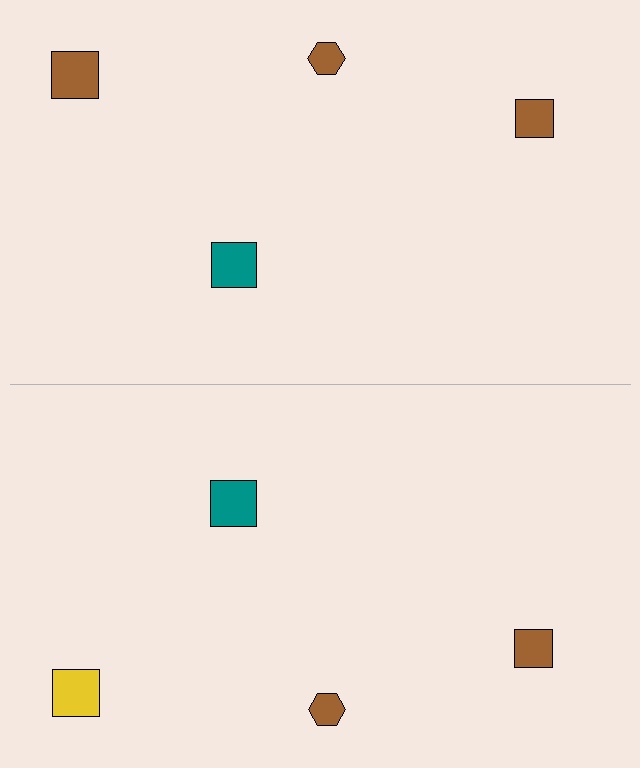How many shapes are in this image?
There are 8 shapes in this image.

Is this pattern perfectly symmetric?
No, the pattern is not perfectly symmetric. The yellow square on the bottom side breaks the symmetry — its mirror counterpart is brown.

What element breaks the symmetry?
The yellow square on the bottom side breaks the symmetry — its mirror counterpart is brown.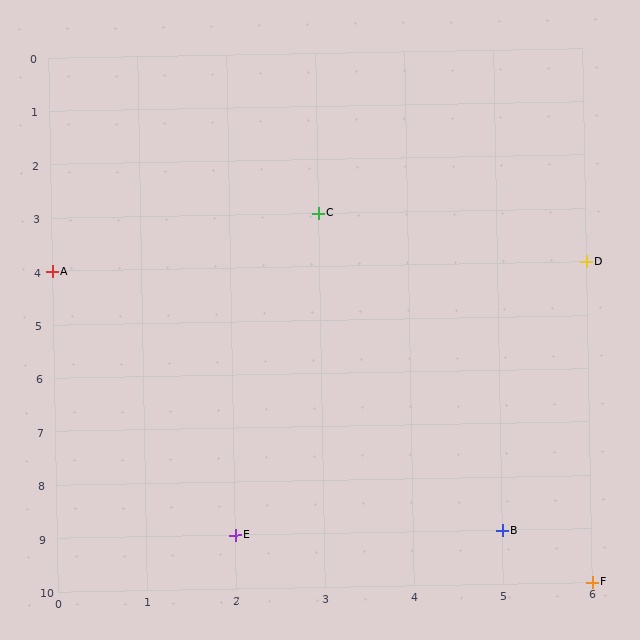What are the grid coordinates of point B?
Point B is at grid coordinates (5, 9).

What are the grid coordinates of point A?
Point A is at grid coordinates (0, 4).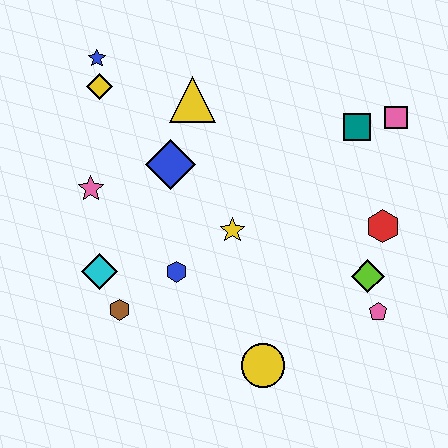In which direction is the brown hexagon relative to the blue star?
The brown hexagon is below the blue star.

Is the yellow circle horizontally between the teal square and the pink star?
Yes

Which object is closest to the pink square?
The teal square is closest to the pink square.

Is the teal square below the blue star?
Yes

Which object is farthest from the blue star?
The pink pentagon is farthest from the blue star.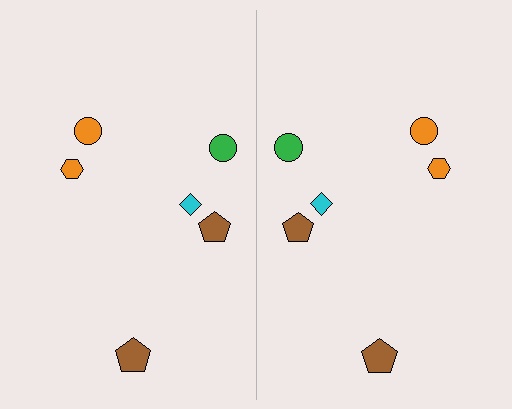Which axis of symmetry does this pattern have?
The pattern has a vertical axis of symmetry running through the center of the image.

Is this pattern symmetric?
Yes, this pattern has bilateral (reflection) symmetry.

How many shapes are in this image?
There are 12 shapes in this image.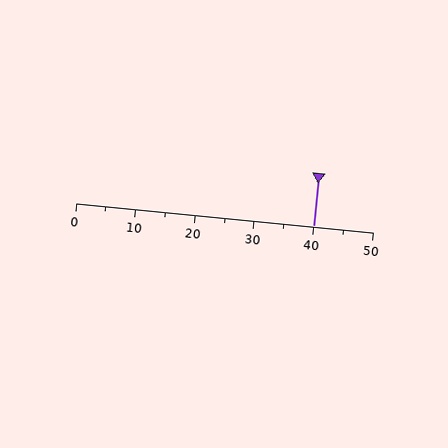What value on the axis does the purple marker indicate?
The marker indicates approximately 40.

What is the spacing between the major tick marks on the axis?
The major ticks are spaced 10 apart.